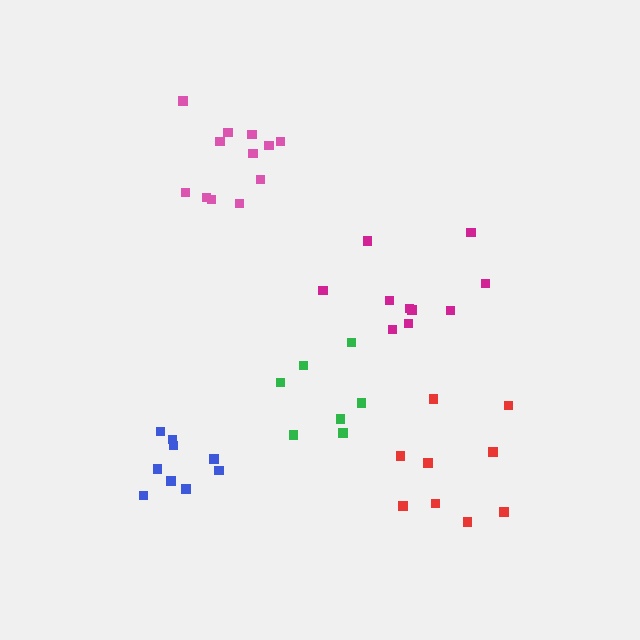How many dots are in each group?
Group 1: 7 dots, Group 2: 9 dots, Group 3: 12 dots, Group 4: 9 dots, Group 5: 10 dots (47 total).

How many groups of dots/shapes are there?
There are 5 groups.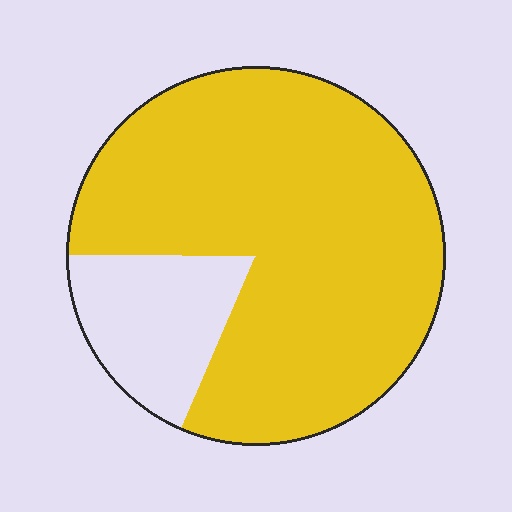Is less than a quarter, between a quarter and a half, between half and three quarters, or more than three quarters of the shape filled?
More than three quarters.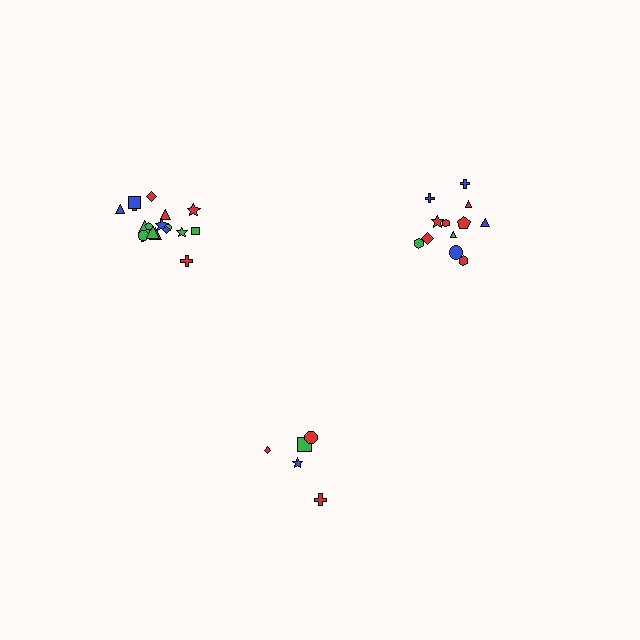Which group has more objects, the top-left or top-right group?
The top-left group.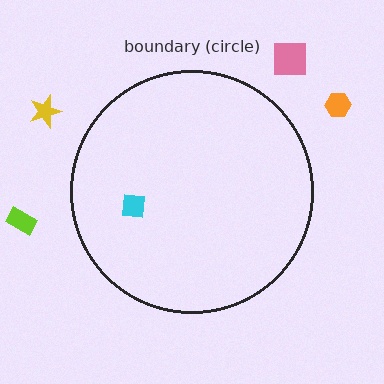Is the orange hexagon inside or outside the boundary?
Outside.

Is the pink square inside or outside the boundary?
Outside.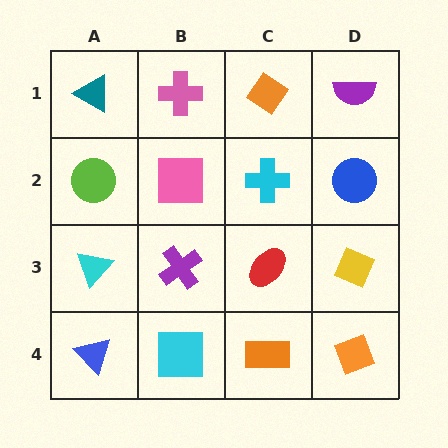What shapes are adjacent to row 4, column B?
A purple cross (row 3, column B), a blue triangle (row 4, column A), an orange rectangle (row 4, column C).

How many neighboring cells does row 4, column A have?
2.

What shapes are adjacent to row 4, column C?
A red ellipse (row 3, column C), a cyan square (row 4, column B), an orange diamond (row 4, column D).